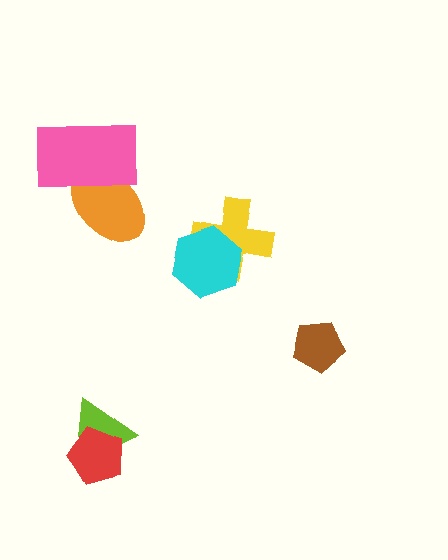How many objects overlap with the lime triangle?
1 object overlaps with the lime triangle.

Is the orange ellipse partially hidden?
Yes, it is partially covered by another shape.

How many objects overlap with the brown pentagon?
0 objects overlap with the brown pentagon.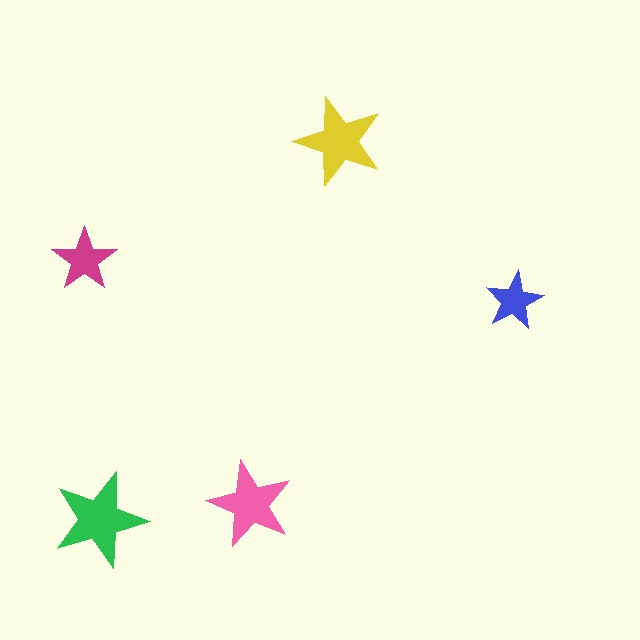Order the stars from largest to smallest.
the green one, the yellow one, the pink one, the magenta one, the blue one.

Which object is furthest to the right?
The blue star is rightmost.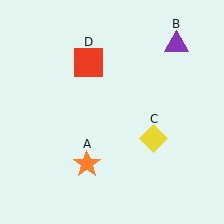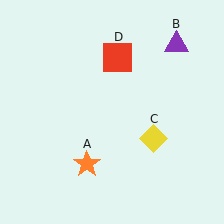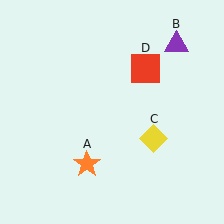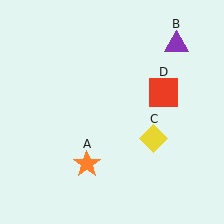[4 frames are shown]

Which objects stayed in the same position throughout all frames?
Orange star (object A) and purple triangle (object B) and yellow diamond (object C) remained stationary.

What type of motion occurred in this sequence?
The red square (object D) rotated clockwise around the center of the scene.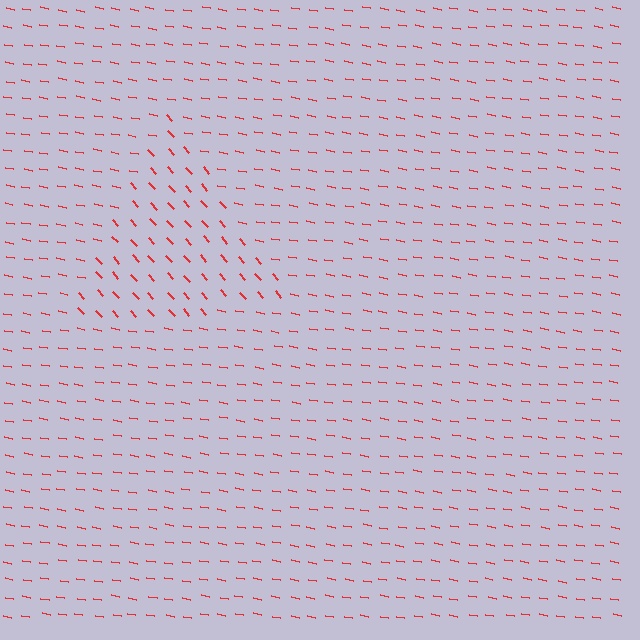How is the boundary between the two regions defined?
The boundary is defined purely by a change in line orientation (approximately 39 degrees difference). All lines are the same color and thickness.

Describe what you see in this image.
The image is filled with small red line segments. A triangle region in the image has lines oriented differently from the surrounding lines, creating a visible texture boundary.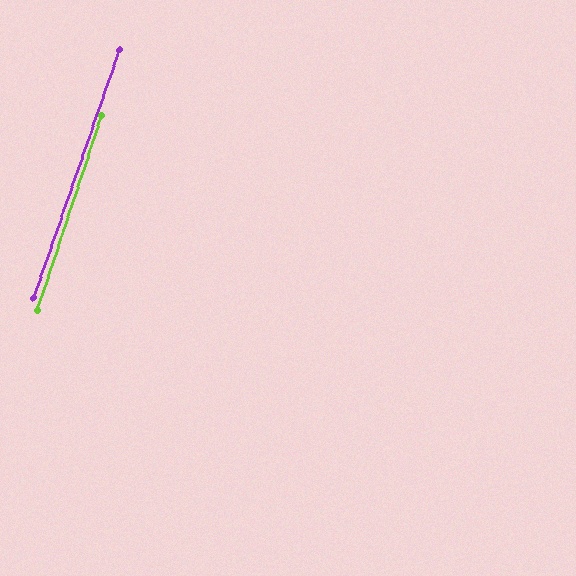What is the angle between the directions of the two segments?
Approximately 1 degree.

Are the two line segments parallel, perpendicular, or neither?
Parallel — their directions differ by only 0.8°.